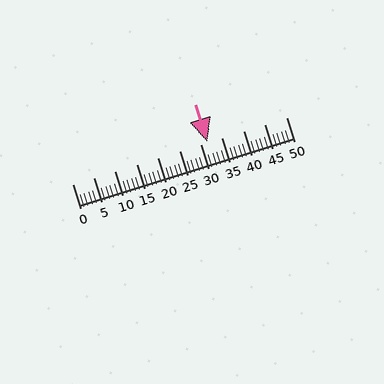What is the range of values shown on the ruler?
The ruler shows values from 0 to 50.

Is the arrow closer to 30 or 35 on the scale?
The arrow is closer to 30.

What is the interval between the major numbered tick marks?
The major tick marks are spaced 5 units apart.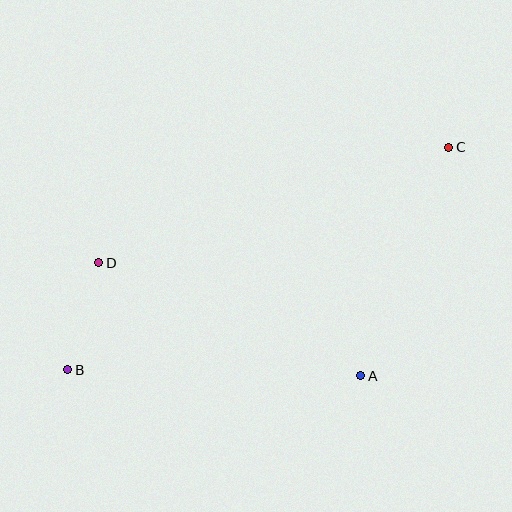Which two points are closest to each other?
Points B and D are closest to each other.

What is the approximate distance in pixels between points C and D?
The distance between C and D is approximately 368 pixels.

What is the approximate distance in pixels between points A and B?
The distance between A and B is approximately 293 pixels.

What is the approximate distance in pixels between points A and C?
The distance between A and C is approximately 244 pixels.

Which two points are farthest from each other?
Points B and C are farthest from each other.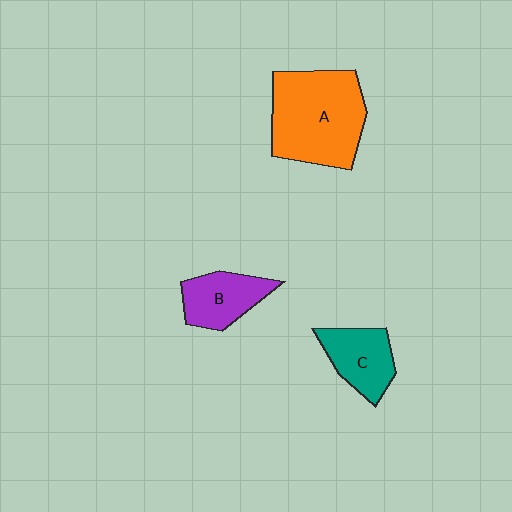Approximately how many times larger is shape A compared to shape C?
Approximately 2.0 times.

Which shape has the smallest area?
Shape B (purple).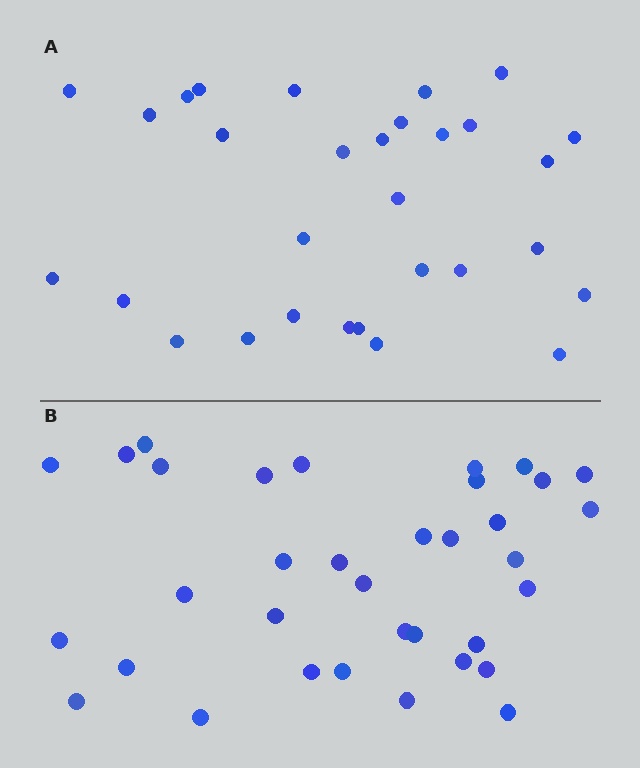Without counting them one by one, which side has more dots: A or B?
Region B (the bottom region) has more dots.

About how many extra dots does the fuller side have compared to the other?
Region B has about 5 more dots than region A.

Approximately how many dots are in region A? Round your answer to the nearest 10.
About 30 dots.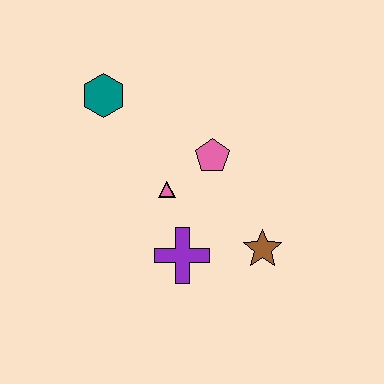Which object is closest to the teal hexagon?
The pink triangle is closest to the teal hexagon.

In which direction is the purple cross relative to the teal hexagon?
The purple cross is below the teal hexagon.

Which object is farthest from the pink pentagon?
The teal hexagon is farthest from the pink pentagon.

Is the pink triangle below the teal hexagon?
Yes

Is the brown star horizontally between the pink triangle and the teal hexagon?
No